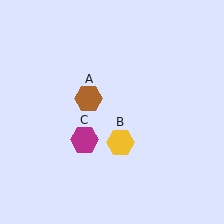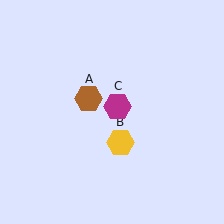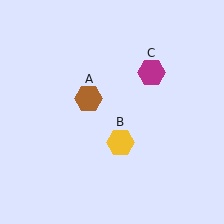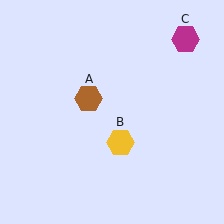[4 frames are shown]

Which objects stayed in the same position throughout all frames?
Brown hexagon (object A) and yellow hexagon (object B) remained stationary.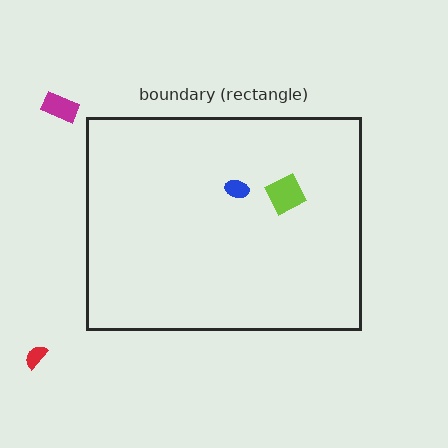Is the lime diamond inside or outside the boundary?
Inside.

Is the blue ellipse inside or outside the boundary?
Inside.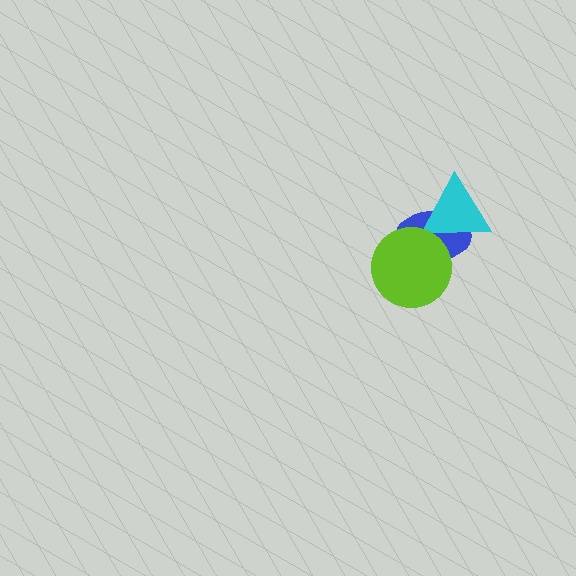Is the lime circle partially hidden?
No, no other shape covers it.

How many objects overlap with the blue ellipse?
2 objects overlap with the blue ellipse.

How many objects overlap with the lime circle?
2 objects overlap with the lime circle.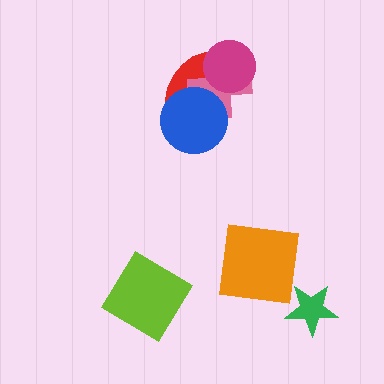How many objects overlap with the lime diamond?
0 objects overlap with the lime diamond.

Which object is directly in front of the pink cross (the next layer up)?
The magenta circle is directly in front of the pink cross.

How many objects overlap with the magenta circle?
2 objects overlap with the magenta circle.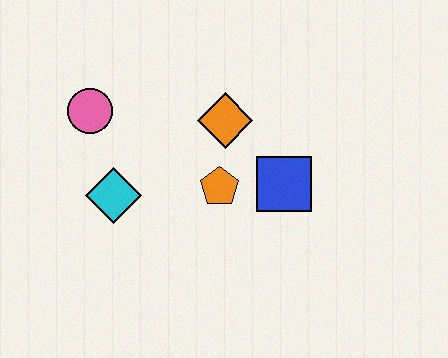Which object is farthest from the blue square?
The pink circle is farthest from the blue square.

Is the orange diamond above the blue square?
Yes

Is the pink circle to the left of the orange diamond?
Yes